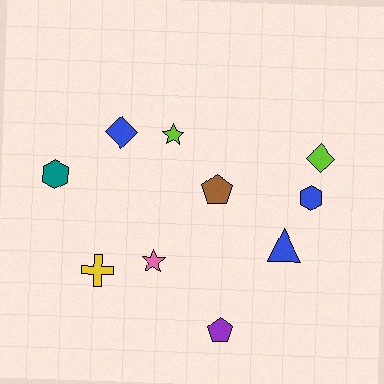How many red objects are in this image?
There are no red objects.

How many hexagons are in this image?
There are 2 hexagons.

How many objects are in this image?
There are 10 objects.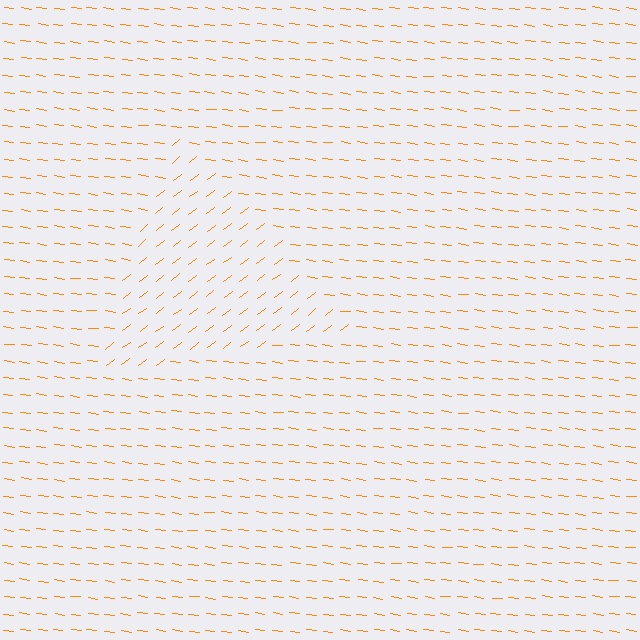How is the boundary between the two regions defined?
The boundary is defined purely by a change in line orientation (approximately 45 degrees difference). All lines are the same color and thickness.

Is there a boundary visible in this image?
Yes, there is a texture boundary formed by a change in line orientation.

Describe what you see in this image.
The image is filled with small orange line segments. A triangle region in the image has lines oriented differently from the surrounding lines, creating a visible texture boundary.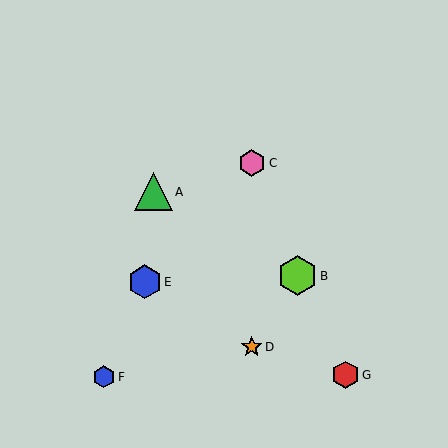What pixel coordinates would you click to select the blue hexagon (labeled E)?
Click at (145, 282) to select the blue hexagon E.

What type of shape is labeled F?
Shape F is a blue hexagon.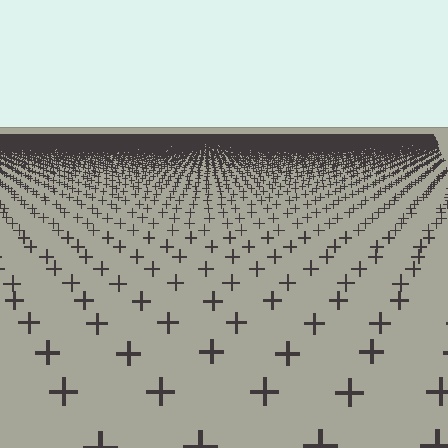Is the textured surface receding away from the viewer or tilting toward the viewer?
The surface is receding away from the viewer. Texture elements get smaller and denser toward the top.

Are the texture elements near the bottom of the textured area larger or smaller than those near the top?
Larger. Near the bottom, elements are closer to the viewer and appear at a bigger on-screen size.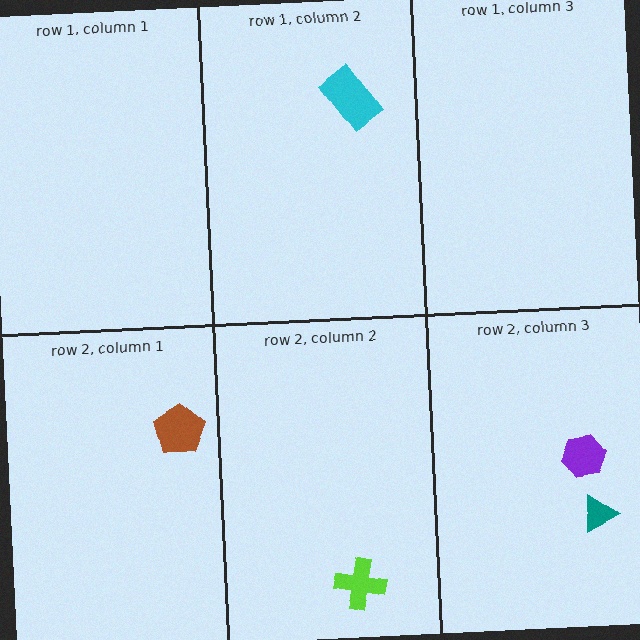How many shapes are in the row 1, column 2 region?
1.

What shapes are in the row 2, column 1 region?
The brown pentagon.